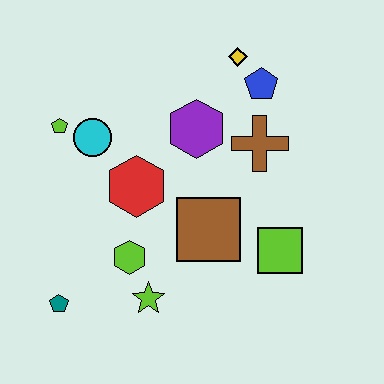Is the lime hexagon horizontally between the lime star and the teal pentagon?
Yes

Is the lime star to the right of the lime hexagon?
Yes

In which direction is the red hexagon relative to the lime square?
The red hexagon is to the left of the lime square.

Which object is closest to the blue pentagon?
The yellow diamond is closest to the blue pentagon.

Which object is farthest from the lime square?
The lime pentagon is farthest from the lime square.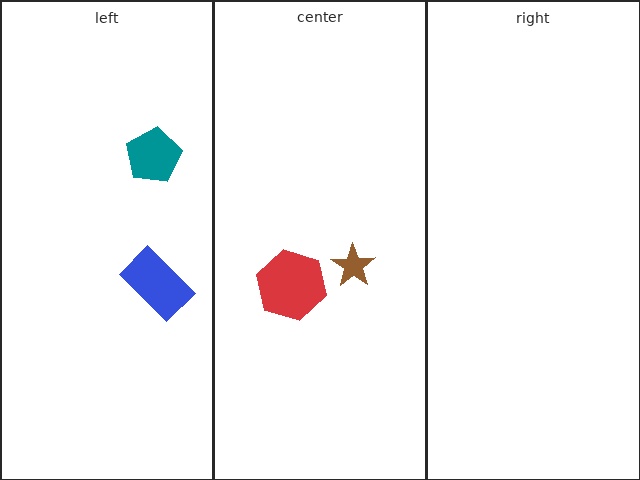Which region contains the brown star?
The center region.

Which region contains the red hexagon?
The center region.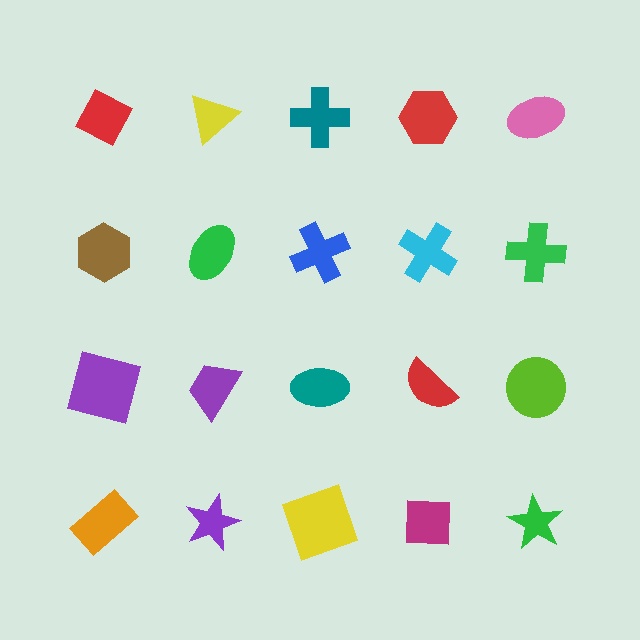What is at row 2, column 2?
A green ellipse.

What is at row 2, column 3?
A blue cross.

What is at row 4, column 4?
A magenta square.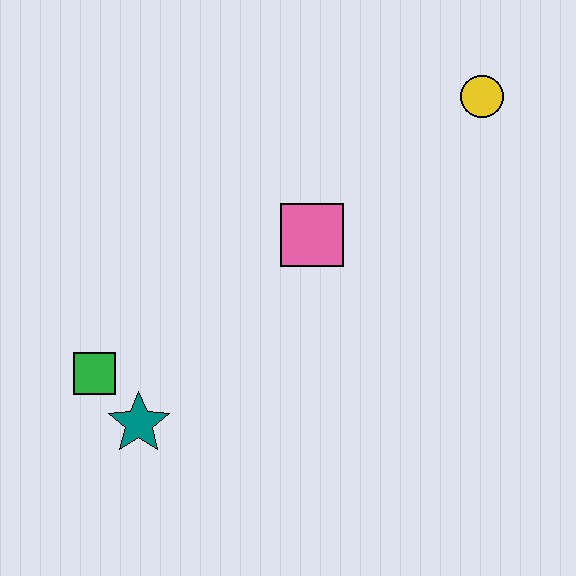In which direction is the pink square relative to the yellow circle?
The pink square is to the left of the yellow circle.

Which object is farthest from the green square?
The yellow circle is farthest from the green square.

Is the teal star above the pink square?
No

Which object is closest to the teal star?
The green square is closest to the teal star.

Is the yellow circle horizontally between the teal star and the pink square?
No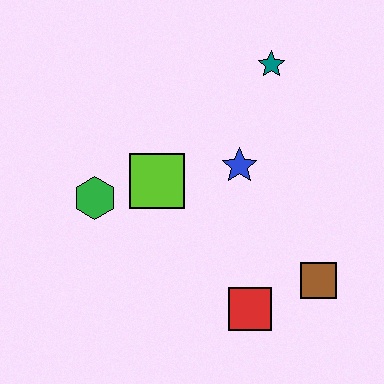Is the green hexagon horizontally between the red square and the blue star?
No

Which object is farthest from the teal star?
The red square is farthest from the teal star.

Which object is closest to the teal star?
The blue star is closest to the teal star.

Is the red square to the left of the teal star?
Yes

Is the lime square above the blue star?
No